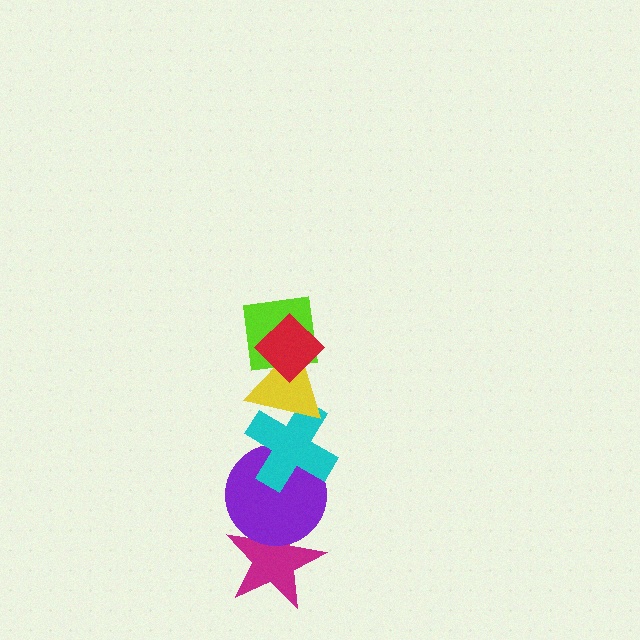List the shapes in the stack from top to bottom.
From top to bottom: the red diamond, the lime square, the yellow triangle, the cyan cross, the purple circle, the magenta star.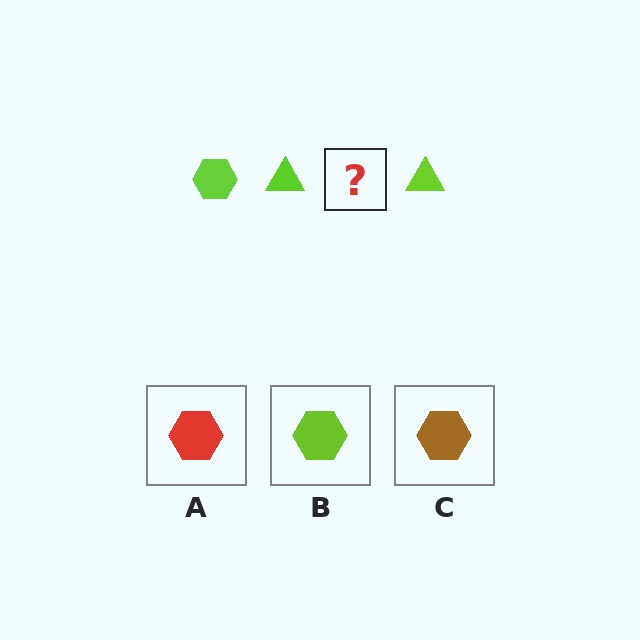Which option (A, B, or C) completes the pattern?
B.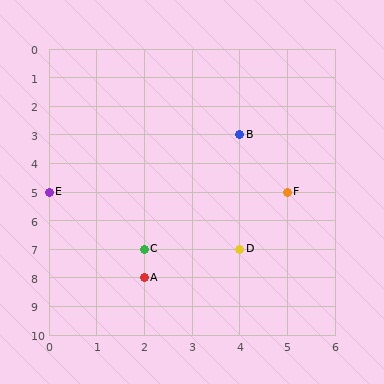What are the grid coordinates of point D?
Point D is at grid coordinates (4, 7).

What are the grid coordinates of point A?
Point A is at grid coordinates (2, 8).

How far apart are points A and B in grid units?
Points A and B are 2 columns and 5 rows apart (about 5.4 grid units diagonally).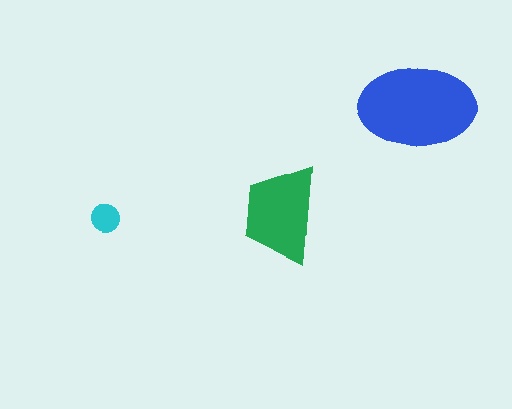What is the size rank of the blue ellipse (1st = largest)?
1st.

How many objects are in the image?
There are 3 objects in the image.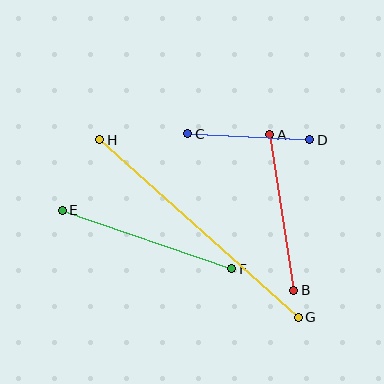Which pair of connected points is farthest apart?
Points G and H are farthest apart.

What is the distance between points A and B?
The distance is approximately 158 pixels.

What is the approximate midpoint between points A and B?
The midpoint is at approximately (282, 212) pixels.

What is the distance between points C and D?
The distance is approximately 122 pixels.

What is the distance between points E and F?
The distance is approximately 180 pixels.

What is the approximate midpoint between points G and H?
The midpoint is at approximately (199, 229) pixels.